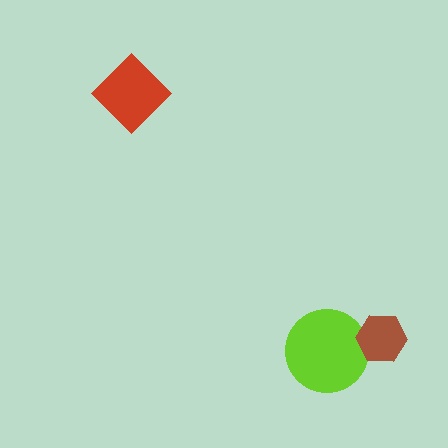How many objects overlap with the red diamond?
0 objects overlap with the red diamond.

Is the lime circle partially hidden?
Yes, it is partially covered by another shape.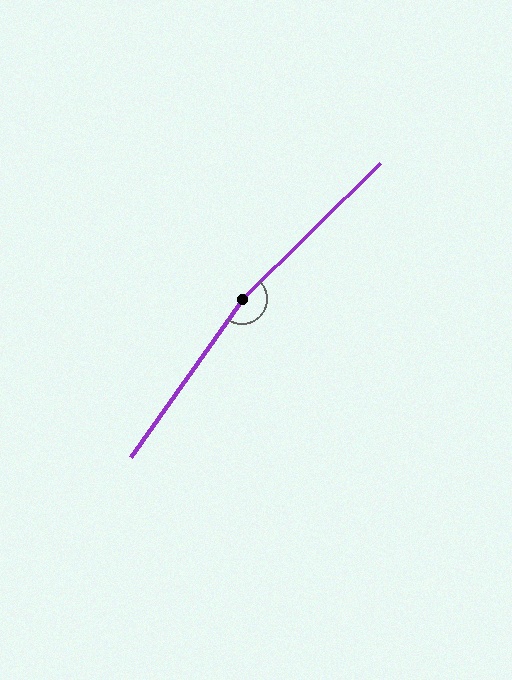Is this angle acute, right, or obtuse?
It is obtuse.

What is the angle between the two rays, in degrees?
Approximately 170 degrees.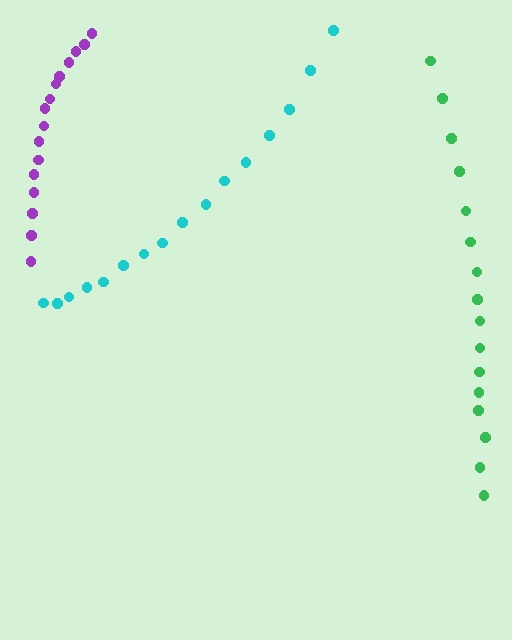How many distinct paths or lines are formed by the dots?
There are 3 distinct paths.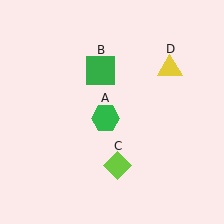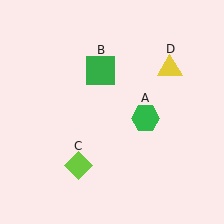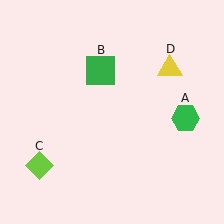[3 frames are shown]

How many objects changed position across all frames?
2 objects changed position: green hexagon (object A), lime diamond (object C).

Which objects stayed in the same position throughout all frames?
Green square (object B) and yellow triangle (object D) remained stationary.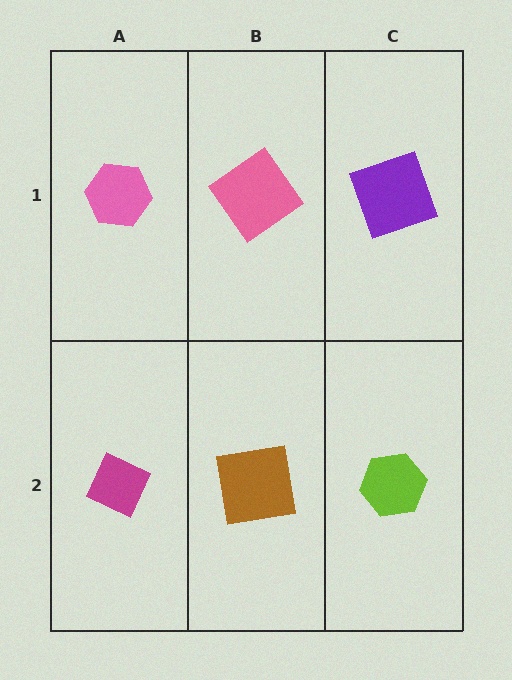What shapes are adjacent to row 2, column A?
A pink hexagon (row 1, column A), a brown square (row 2, column B).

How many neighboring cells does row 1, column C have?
2.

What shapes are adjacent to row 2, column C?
A purple square (row 1, column C), a brown square (row 2, column B).